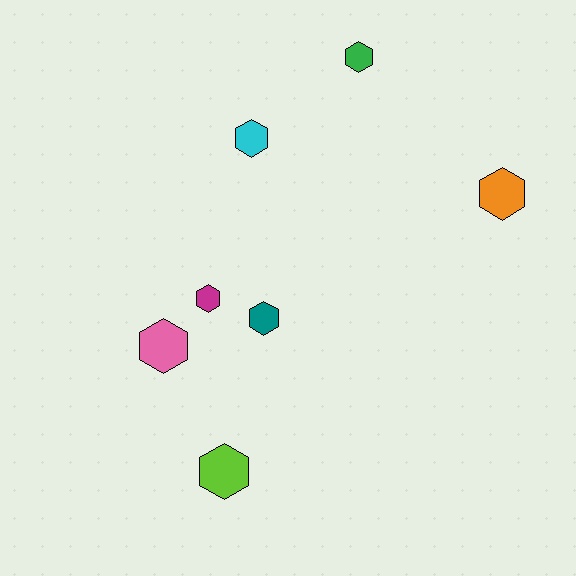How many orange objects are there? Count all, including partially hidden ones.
There is 1 orange object.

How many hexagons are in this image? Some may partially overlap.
There are 7 hexagons.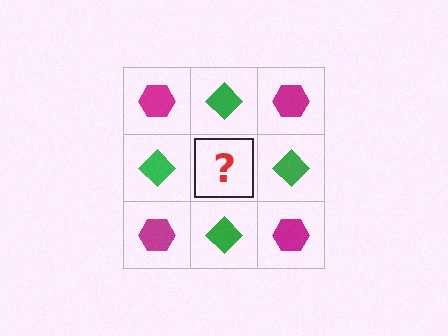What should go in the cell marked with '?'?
The missing cell should contain a magenta hexagon.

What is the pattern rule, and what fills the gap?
The rule is that it alternates magenta hexagon and green diamond in a checkerboard pattern. The gap should be filled with a magenta hexagon.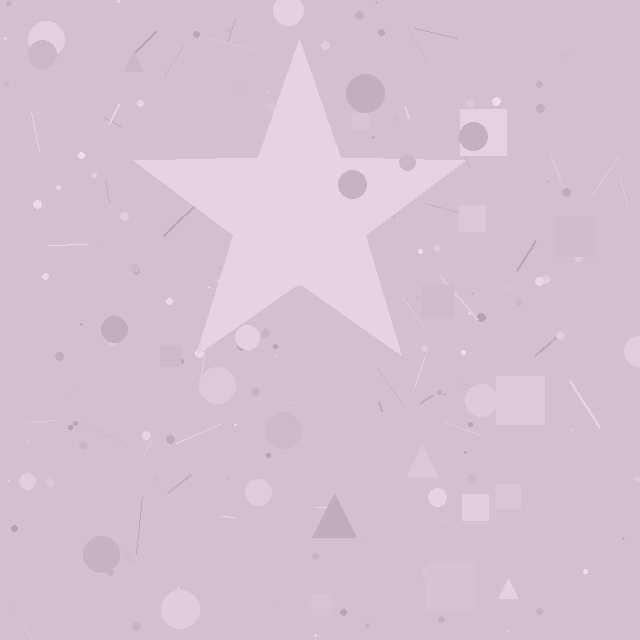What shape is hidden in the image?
A star is hidden in the image.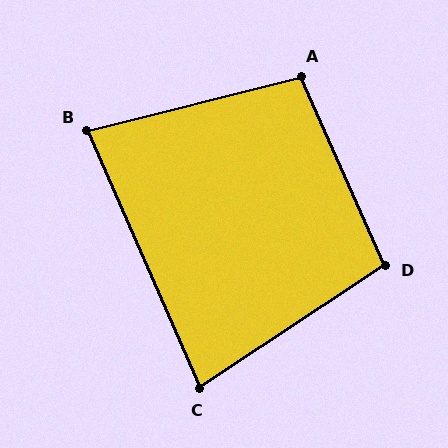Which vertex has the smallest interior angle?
C, at approximately 80 degrees.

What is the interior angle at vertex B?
Approximately 80 degrees (acute).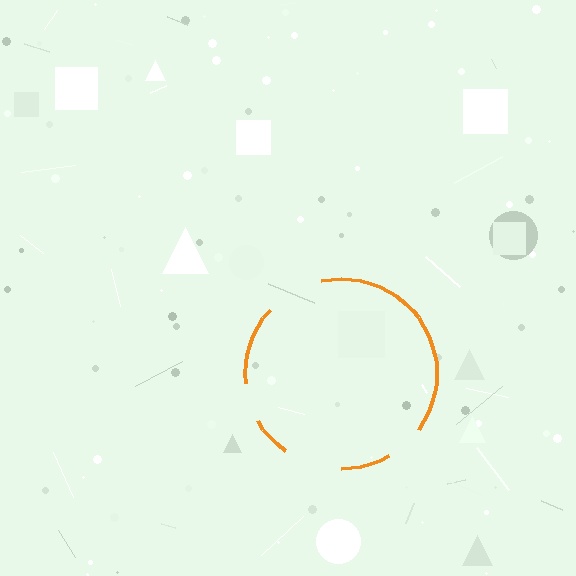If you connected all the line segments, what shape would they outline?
They would outline a circle.